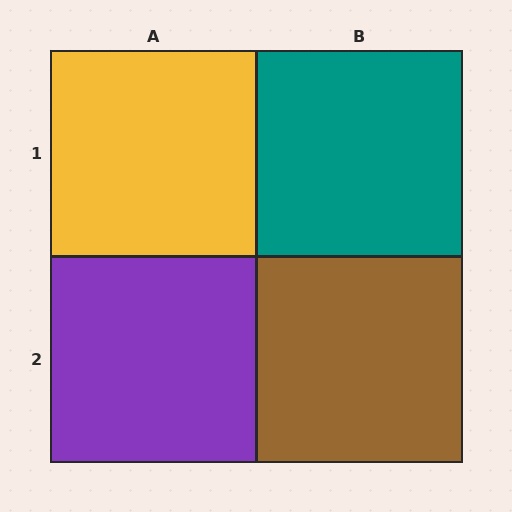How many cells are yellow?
1 cell is yellow.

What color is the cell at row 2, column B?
Brown.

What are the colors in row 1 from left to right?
Yellow, teal.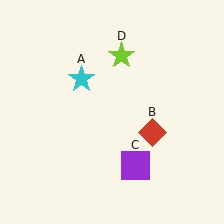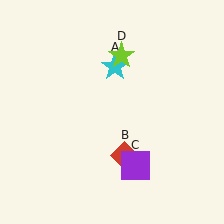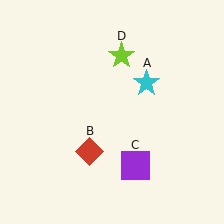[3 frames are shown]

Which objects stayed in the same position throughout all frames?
Purple square (object C) and lime star (object D) remained stationary.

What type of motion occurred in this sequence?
The cyan star (object A), red diamond (object B) rotated clockwise around the center of the scene.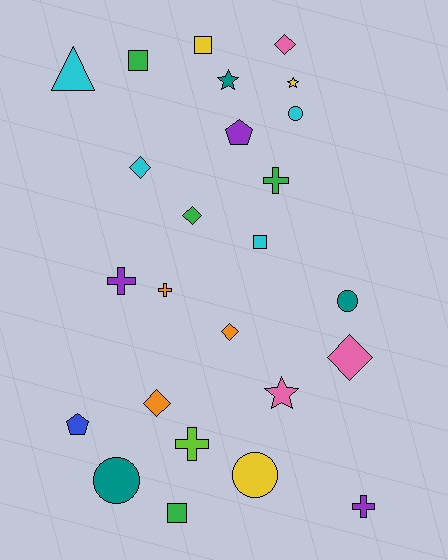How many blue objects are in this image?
There is 1 blue object.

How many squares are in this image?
There are 4 squares.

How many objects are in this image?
There are 25 objects.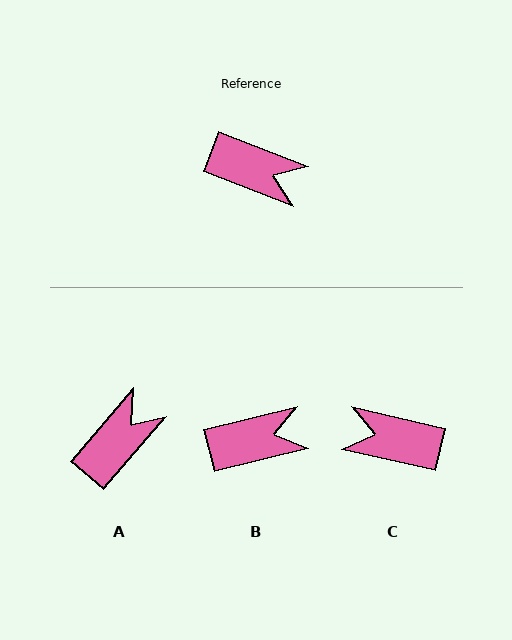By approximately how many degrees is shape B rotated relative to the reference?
Approximately 35 degrees counter-clockwise.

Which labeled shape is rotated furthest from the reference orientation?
C, about 172 degrees away.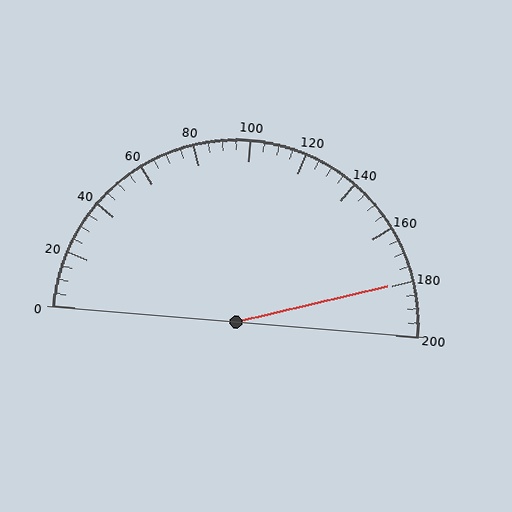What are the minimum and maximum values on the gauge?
The gauge ranges from 0 to 200.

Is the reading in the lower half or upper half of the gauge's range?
The reading is in the upper half of the range (0 to 200).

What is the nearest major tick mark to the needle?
The nearest major tick mark is 180.